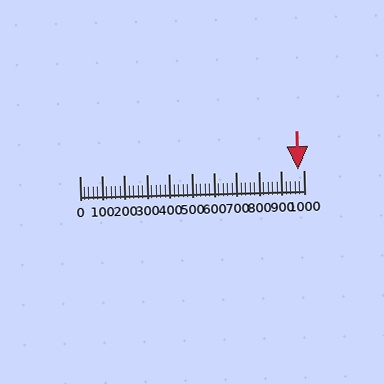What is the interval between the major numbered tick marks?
The major tick marks are spaced 100 units apart.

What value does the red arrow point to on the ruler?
The red arrow points to approximately 975.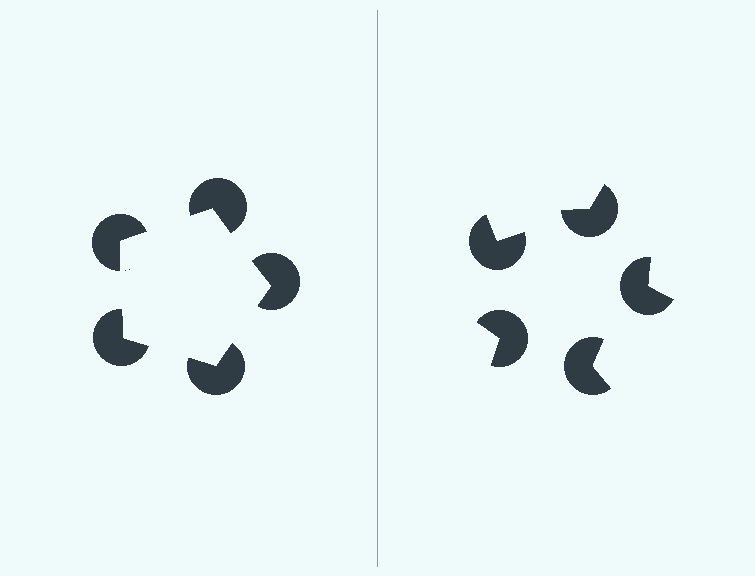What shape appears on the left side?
An illusory pentagon.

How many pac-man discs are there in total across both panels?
10 — 5 on each side.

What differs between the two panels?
The pac-man discs are positioned identically on both sides; only the wedge orientations differ. On the left they align to a pentagon; on the right they are misaligned.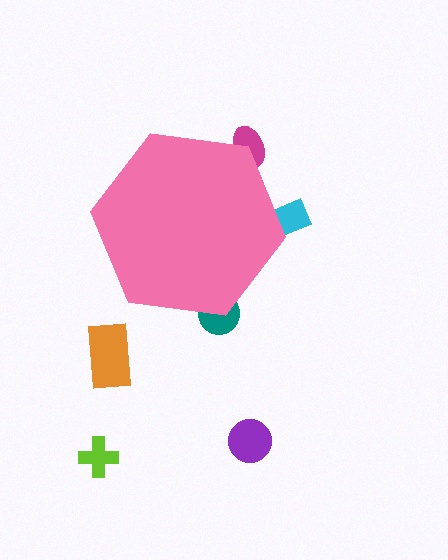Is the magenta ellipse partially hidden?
Yes, the magenta ellipse is partially hidden behind the pink hexagon.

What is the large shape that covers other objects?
A pink hexagon.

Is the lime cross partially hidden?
No, the lime cross is fully visible.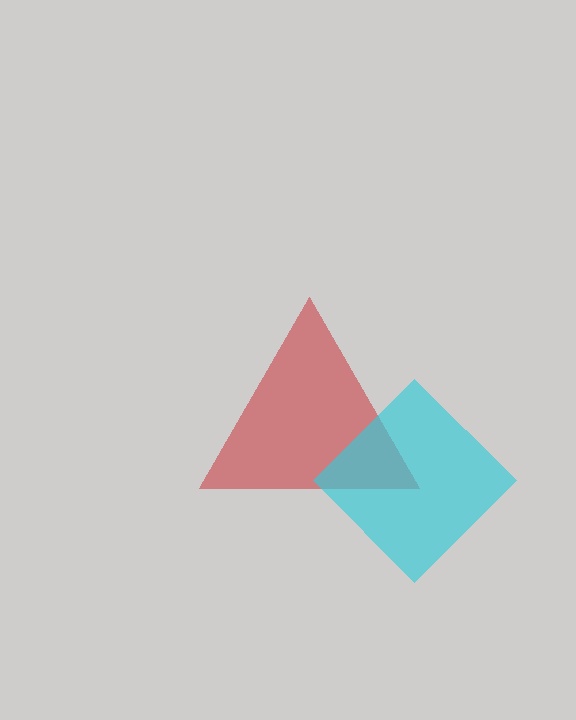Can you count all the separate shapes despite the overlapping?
Yes, there are 2 separate shapes.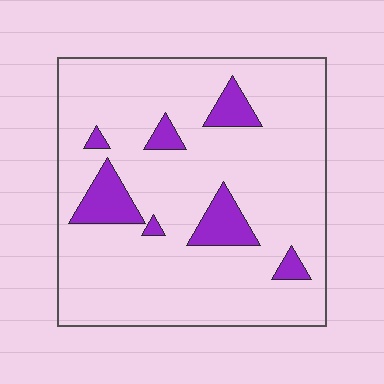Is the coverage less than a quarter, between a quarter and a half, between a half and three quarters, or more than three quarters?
Less than a quarter.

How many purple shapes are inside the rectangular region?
7.